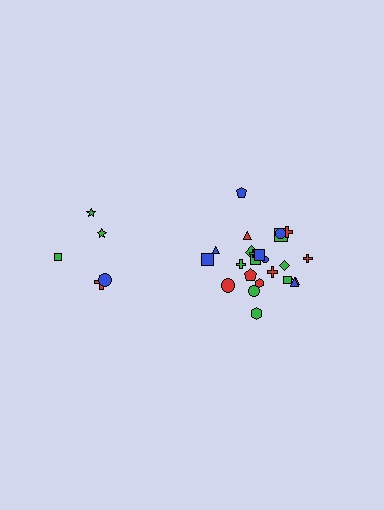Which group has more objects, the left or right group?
The right group.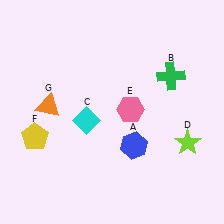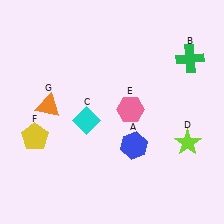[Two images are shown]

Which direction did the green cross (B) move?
The green cross (B) moved right.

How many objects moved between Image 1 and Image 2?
1 object moved between the two images.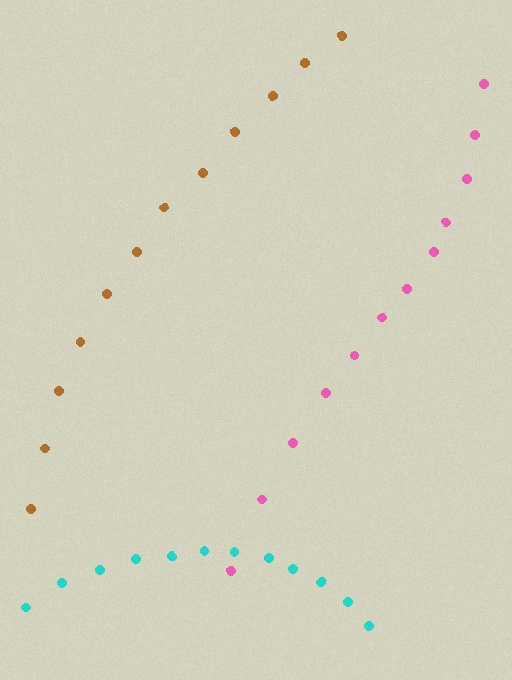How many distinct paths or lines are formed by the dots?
There are 3 distinct paths.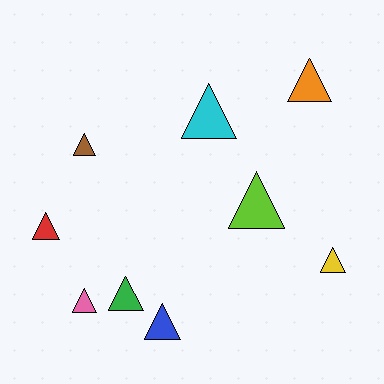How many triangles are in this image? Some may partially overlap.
There are 9 triangles.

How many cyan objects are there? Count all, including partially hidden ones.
There is 1 cyan object.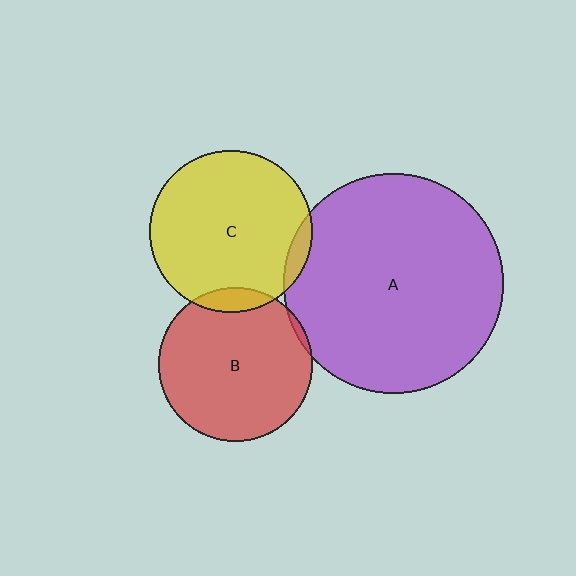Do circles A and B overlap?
Yes.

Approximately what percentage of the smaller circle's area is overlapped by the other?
Approximately 5%.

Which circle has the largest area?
Circle A (purple).